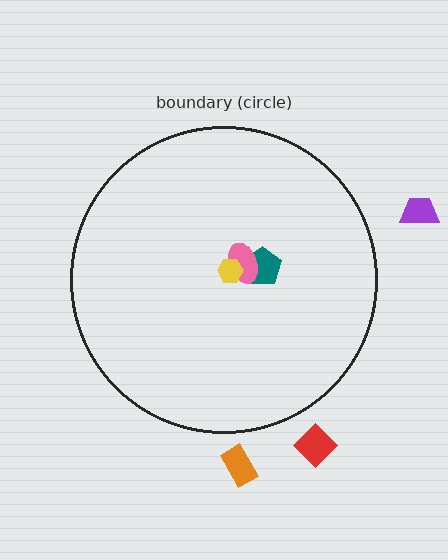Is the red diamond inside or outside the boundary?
Outside.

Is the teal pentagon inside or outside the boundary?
Inside.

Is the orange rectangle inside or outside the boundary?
Outside.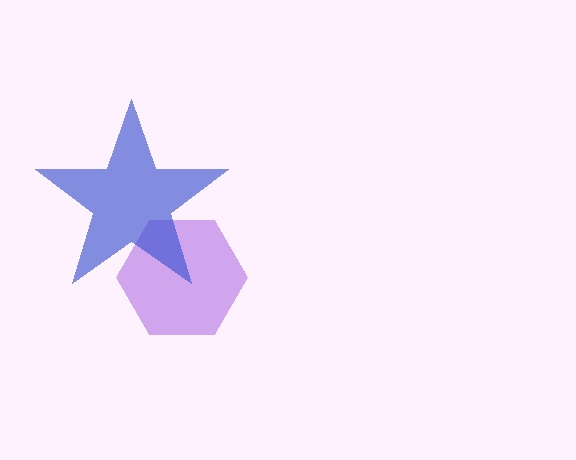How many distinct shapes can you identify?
There are 2 distinct shapes: a purple hexagon, a blue star.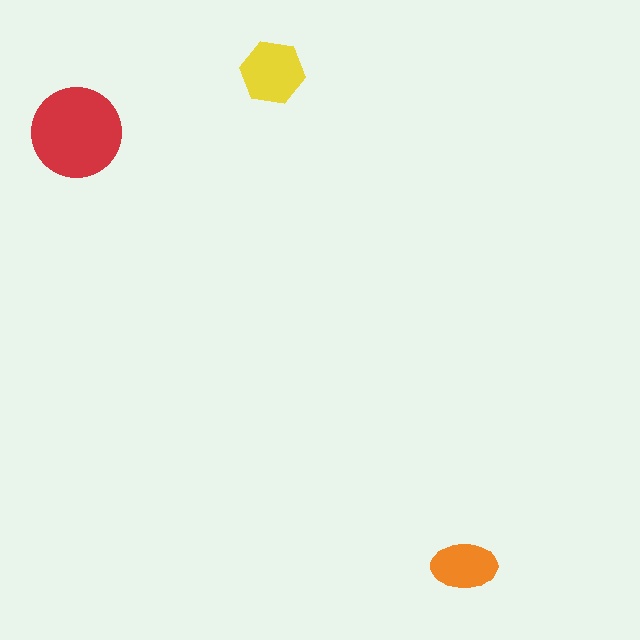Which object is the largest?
The red circle.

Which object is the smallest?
The orange ellipse.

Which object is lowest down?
The orange ellipse is bottommost.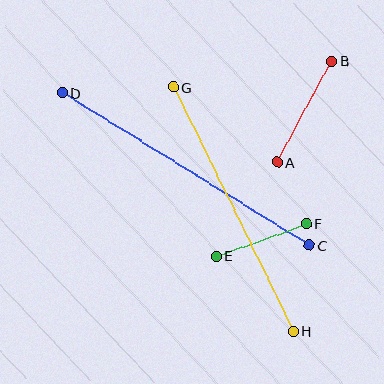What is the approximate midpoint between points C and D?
The midpoint is at approximately (186, 169) pixels.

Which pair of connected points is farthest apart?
Points C and D are farthest apart.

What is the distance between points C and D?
The distance is approximately 290 pixels.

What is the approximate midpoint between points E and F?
The midpoint is at approximately (261, 240) pixels.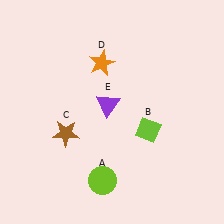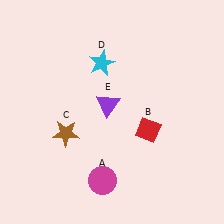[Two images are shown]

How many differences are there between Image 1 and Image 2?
There are 3 differences between the two images.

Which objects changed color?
A changed from lime to magenta. B changed from lime to red. D changed from orange to cyan.